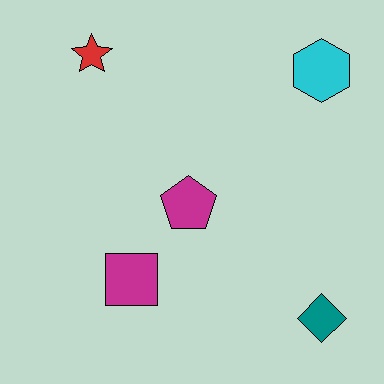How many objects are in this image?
There are 5 objects.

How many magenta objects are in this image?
There are 2 magenta objects.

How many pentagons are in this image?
There is 1 pentagon.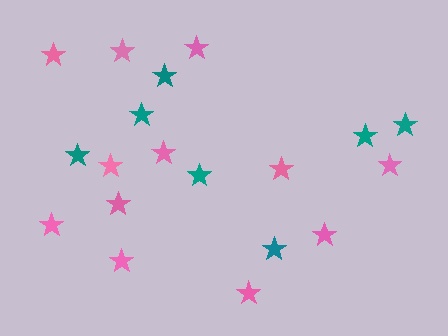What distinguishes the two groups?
There are 2 groups: one group of pink stars (12) and one group of teal stars (7).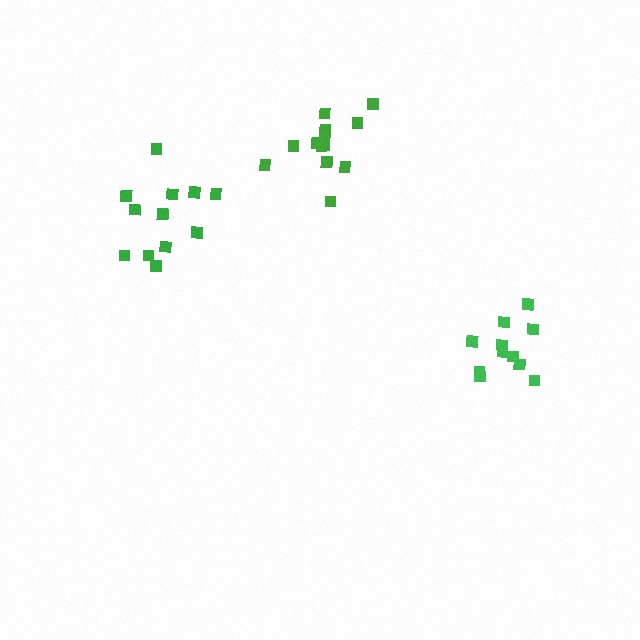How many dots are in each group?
Group 1: 12 dots, Group 2: 13 dots, Group 3: 12 dots (37 total).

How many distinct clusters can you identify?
There are 3 distinct clusters.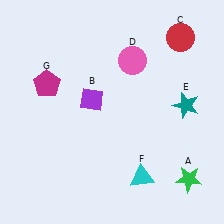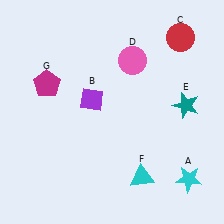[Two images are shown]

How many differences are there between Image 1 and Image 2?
There is 1 difference between the two images.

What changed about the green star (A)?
In Image 1, A is green. In Image 2, it changed to cyan.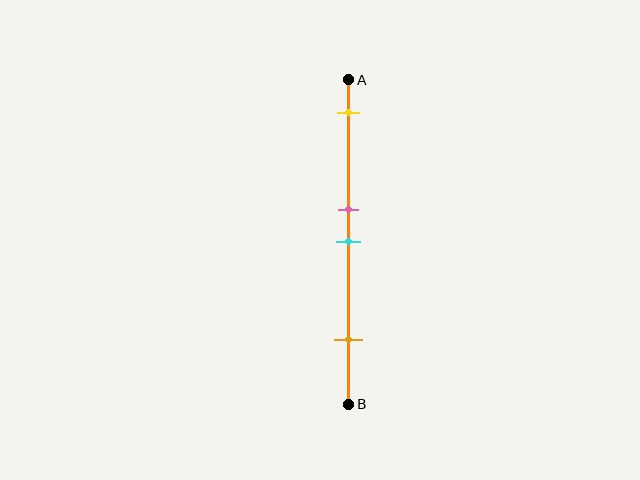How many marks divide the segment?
There are 4 marks dividing the segment.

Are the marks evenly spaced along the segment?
No, the marks are not evenly spaced.